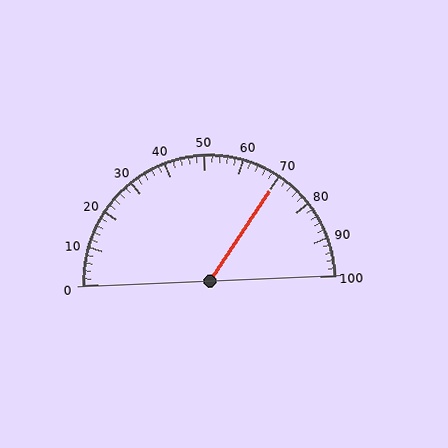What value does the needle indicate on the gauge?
The needle indicates approximately 70.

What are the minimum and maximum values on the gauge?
The gauge ranges from 0 to 100.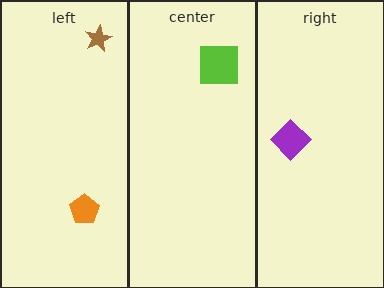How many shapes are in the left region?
2.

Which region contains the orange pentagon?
The left region.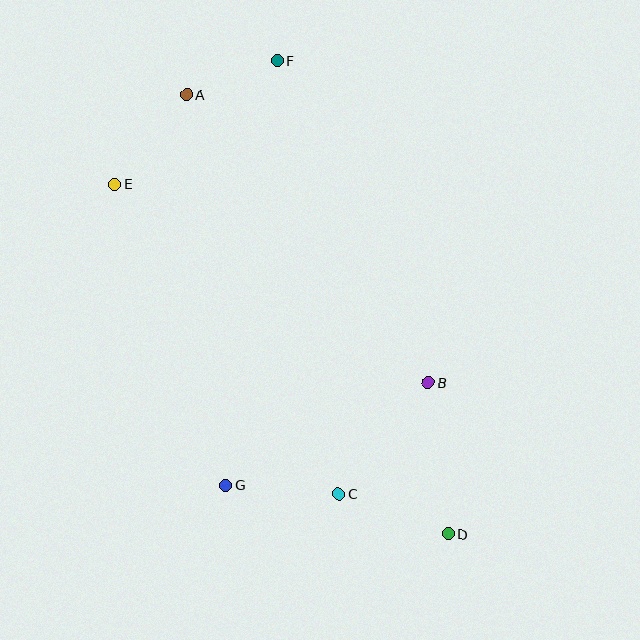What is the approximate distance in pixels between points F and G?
The distance between F and G is approximately 427 pixels.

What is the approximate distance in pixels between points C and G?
The distance between C and G is approximately 113 pixels.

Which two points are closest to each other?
Points A and F are closest to each other.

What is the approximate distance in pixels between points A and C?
The distance between A and C is approximately 427 pixels.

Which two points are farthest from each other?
Points A and D are farthest from each other.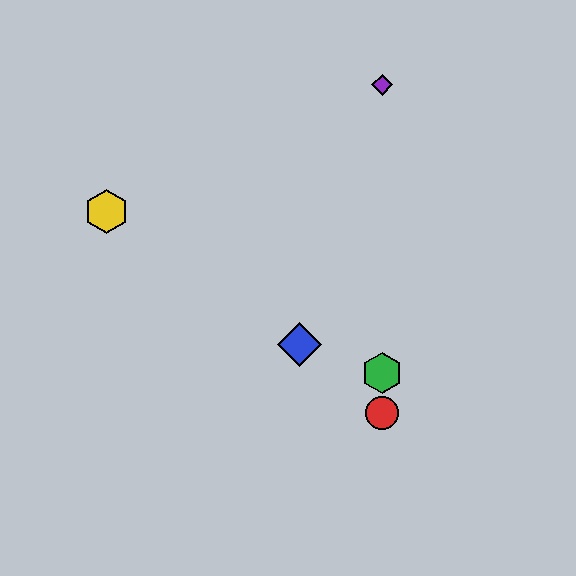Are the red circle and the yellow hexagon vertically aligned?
No, the red circle is at x≈382 and the yellow hexagon is at x≈106.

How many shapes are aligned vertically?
3 shapes (the red circle, the green hexagon, the purple diamond) are aligned vertically.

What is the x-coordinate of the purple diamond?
The purple diamond is at x≈382.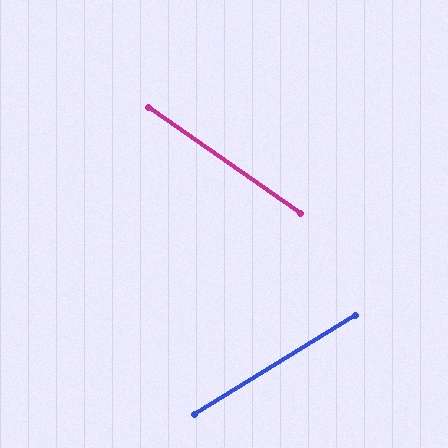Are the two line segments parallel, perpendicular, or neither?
Neither parallel nor perpendicular — they differ by about 67°.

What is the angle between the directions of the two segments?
Approximately 67 degrees.